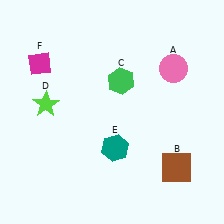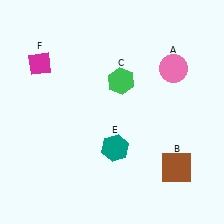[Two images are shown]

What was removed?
The lime star (D) was removed in Image 2.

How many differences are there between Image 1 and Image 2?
There is 1 difference between the two images.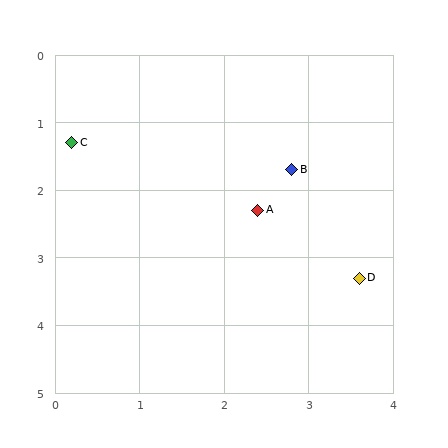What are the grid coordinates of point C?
Point C is at approximately (0.2, 1.3).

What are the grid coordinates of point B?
Point B is at approximately (2.8, 1.7).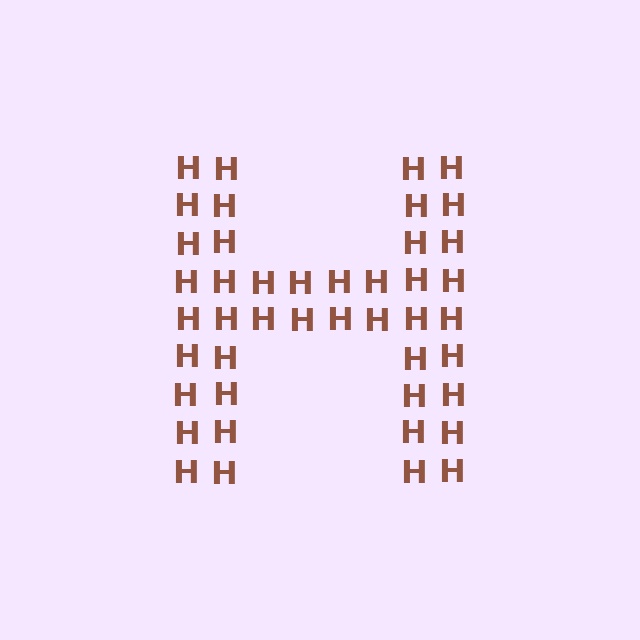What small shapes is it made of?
It is made of small letter H's.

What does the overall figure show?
The overall figure shows the letter H.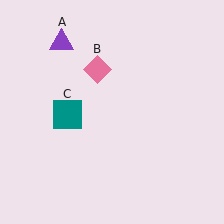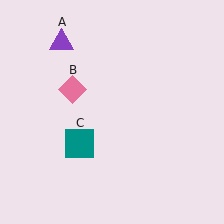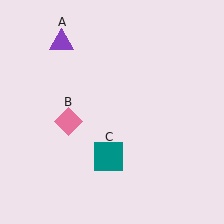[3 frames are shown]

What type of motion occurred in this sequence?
The pink diamond (object B), teal square (object C) rotated counterclockwise around the center of the scene.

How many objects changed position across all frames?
2 objects changed position: pink diamond (object B), teal square (object C).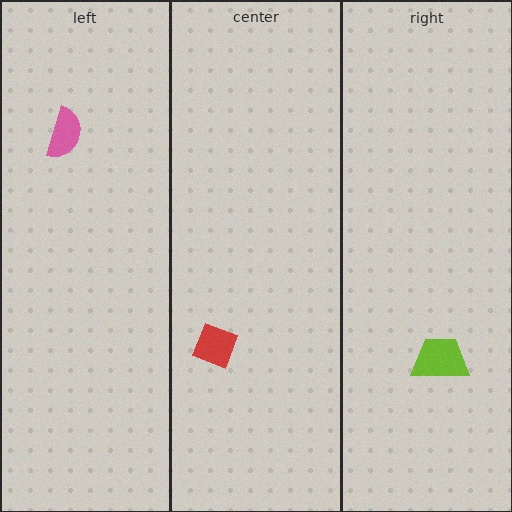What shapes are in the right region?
The lime trapezoid.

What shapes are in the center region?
The red square.